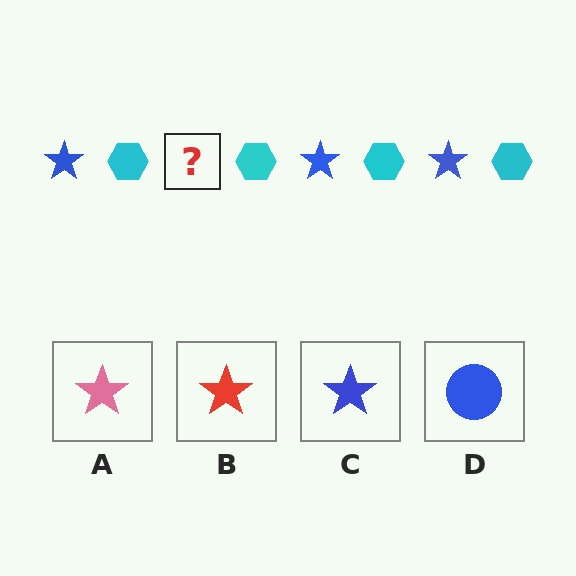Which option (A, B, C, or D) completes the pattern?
C.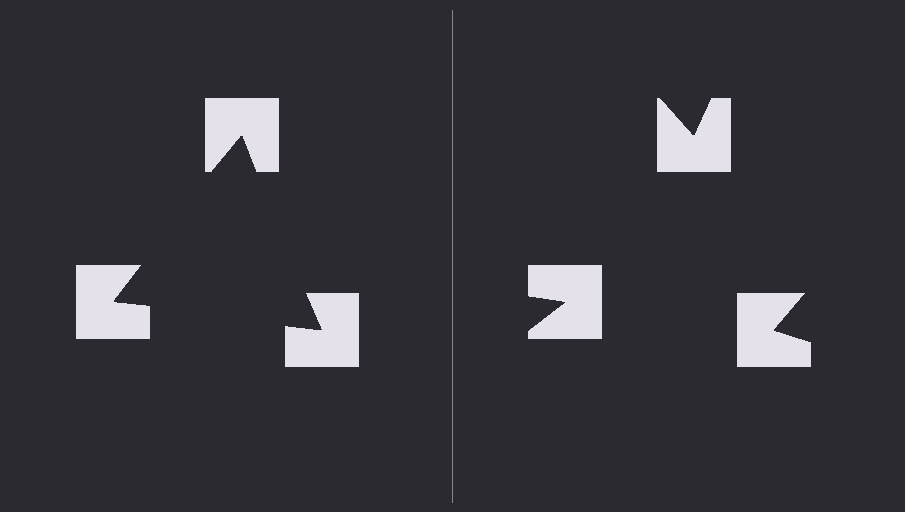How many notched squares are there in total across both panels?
6 — 3 on each side.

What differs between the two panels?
The notched squares are positioned identically on both sides; only the wedge orientations differ. On the left they align to a triangle; on the right they are misaligned.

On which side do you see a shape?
An illusory triangle appears on the left side. On the right side the wedge cuts are rotated, so no coherent shape forms.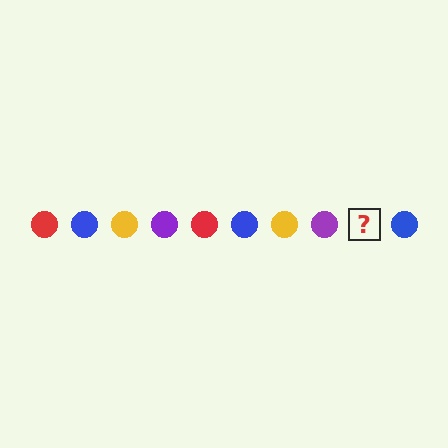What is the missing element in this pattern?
The missing element is a red circle.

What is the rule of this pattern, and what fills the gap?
The rule is that the pattern cycles through red, blue, yellow, purple circles. The gap should be filled with a red circle.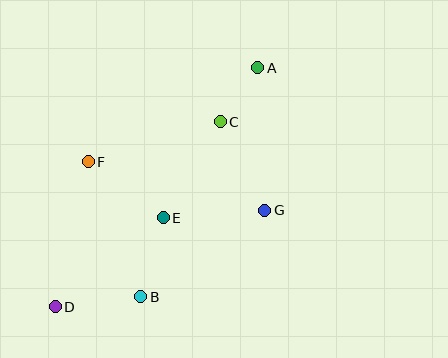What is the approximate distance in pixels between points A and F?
The distance between A and F is approximately 194 pixels.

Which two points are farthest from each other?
Points A and D are farthest from each other.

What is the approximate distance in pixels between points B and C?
The distance between B and C is approximately 192 pixels.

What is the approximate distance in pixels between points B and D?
The distance between B and D is approximately 86 pixels.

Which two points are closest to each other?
Points A and C are closest to each other.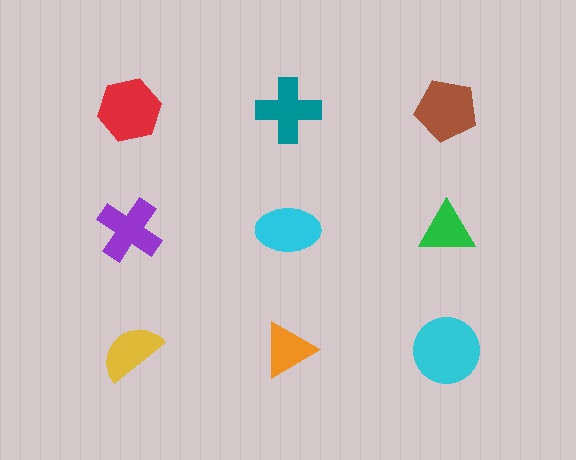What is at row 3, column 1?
A yellow semicircle.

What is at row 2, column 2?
A cyan ellipse.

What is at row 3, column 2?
An orange triangle.